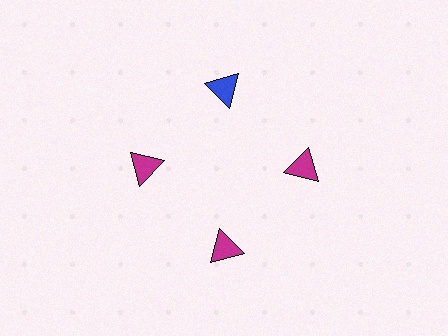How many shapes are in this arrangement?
There are 4 shapes arranged in a ring pattern.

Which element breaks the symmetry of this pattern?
The blue triangle at roughly the 12 o'clock position breaks the symmetry. All other shapes are magenta triangles.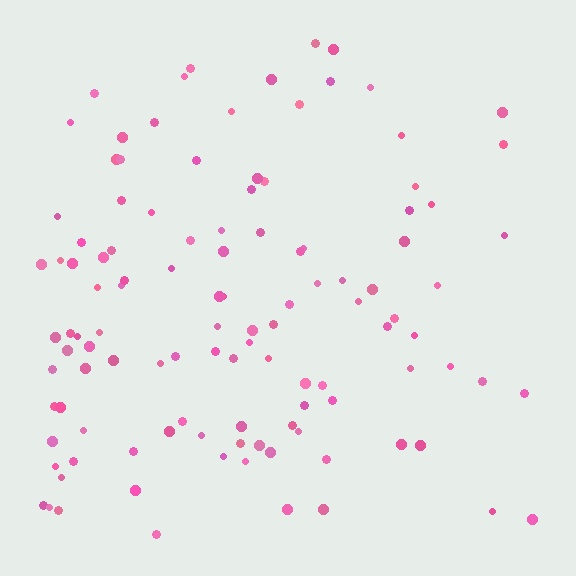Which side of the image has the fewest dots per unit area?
The right.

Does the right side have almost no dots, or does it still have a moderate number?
Still a moderate number, just noticeably fewer than the left.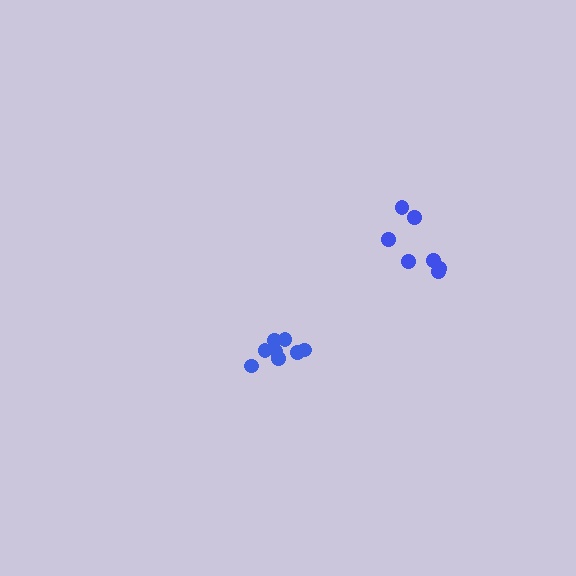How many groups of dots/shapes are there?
There are 2 groups.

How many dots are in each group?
Group 1: 8 dots, Group 2: 7 dots (15 total).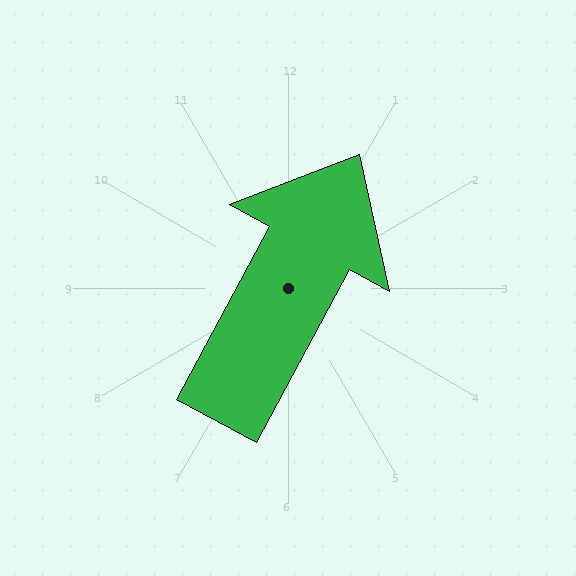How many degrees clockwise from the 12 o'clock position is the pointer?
Approximately 28 degrees.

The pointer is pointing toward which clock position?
Roughly 1 o'clock.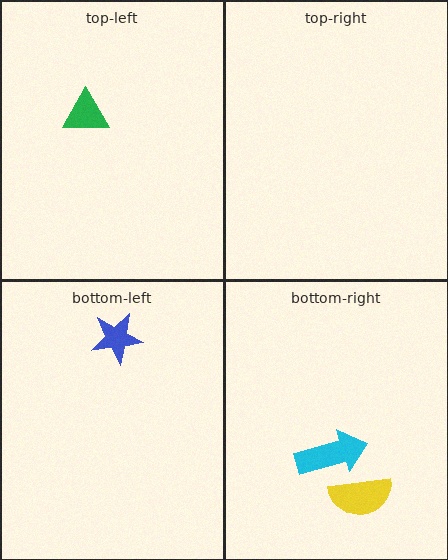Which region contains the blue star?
The bottom-left region.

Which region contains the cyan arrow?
The bottom-right region.